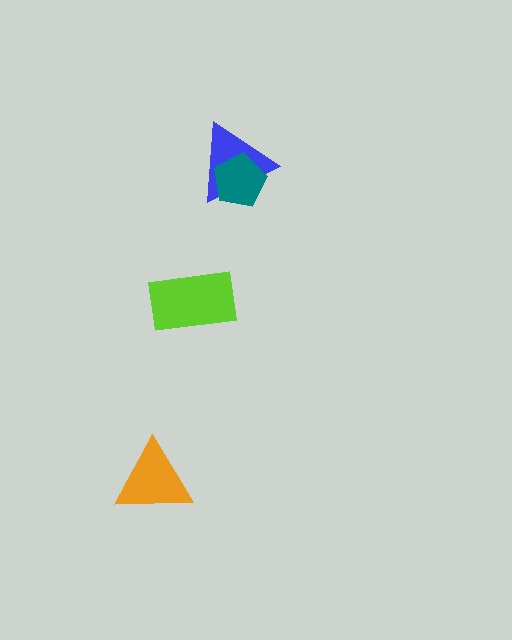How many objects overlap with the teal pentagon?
1 object overlaps with the teal pentagon.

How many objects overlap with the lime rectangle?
0 objects overlap with the lime rectangle.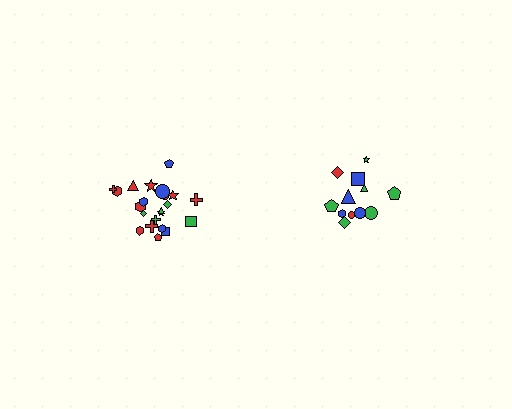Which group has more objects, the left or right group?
The left group.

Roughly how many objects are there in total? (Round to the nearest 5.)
Roughly 35 objects in total.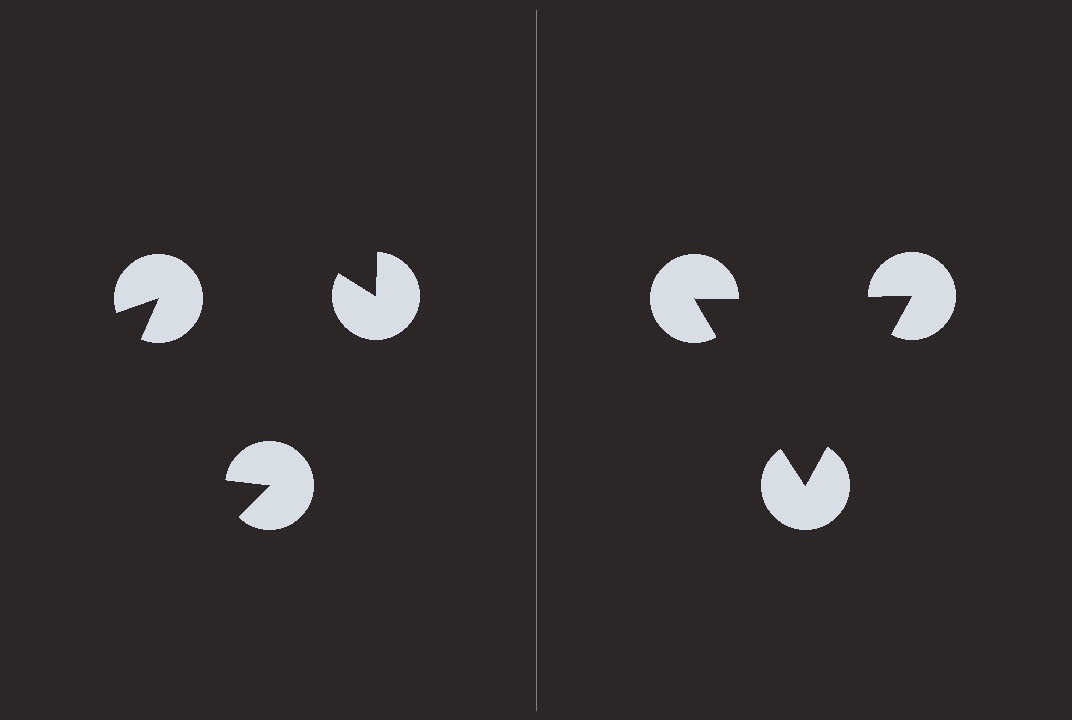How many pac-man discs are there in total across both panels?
6 — 3 on each side.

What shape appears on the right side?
An illusory triangle.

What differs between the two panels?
The pac-man discs are positioned identically on both sides; only the wedge orientations differ. On the right they align to a triangle; on the left they are misaligned.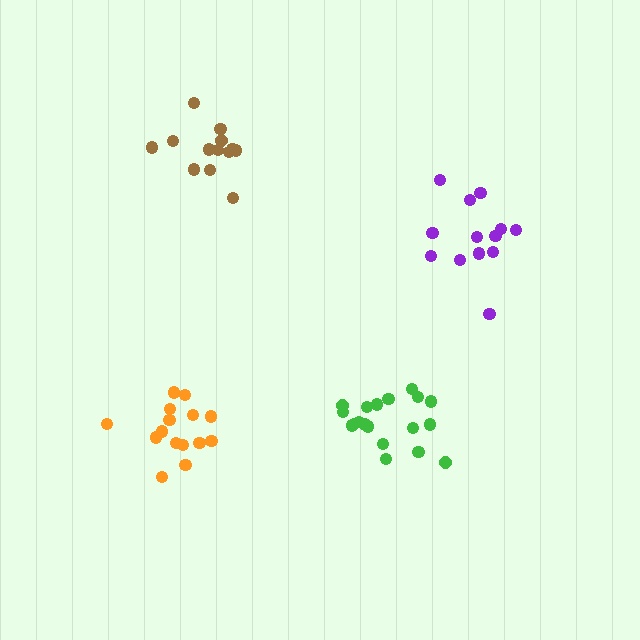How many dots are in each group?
Group 1: 13 dots, Group 2: 15 dots, Group 3: 13 dots, Group 4: 19 dots (60 total).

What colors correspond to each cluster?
The clusters are colored: brown, orange, purple, green.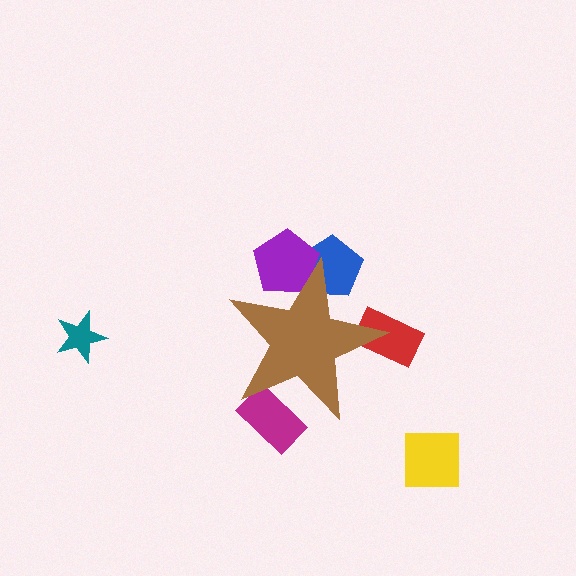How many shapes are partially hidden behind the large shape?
4 shapes are partially hidden.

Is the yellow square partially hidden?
No, the yellow square is fully visible.